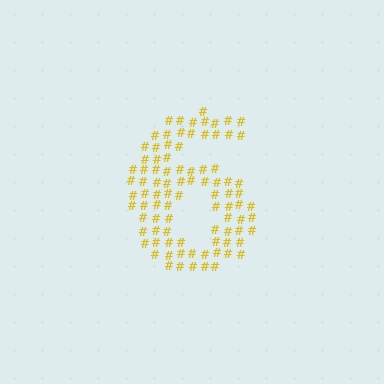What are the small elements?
The small elements are hash symbols.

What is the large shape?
The large shape is the digit 6.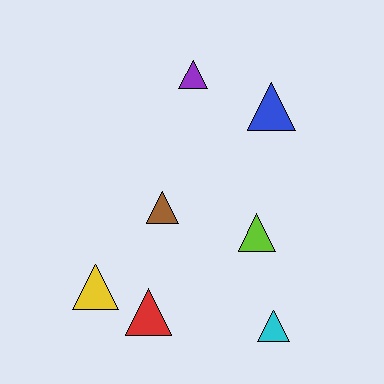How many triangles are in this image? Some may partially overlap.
There are 7 triangles.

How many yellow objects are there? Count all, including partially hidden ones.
There is 1 yellow object.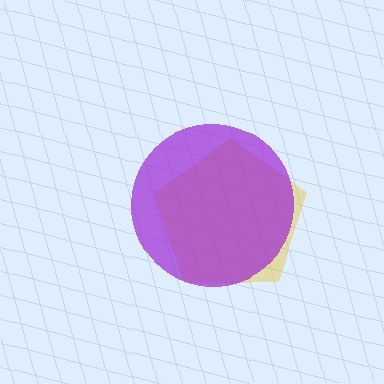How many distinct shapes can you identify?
There are 2 distinct shapes: a yellow pentagon, a purple circle.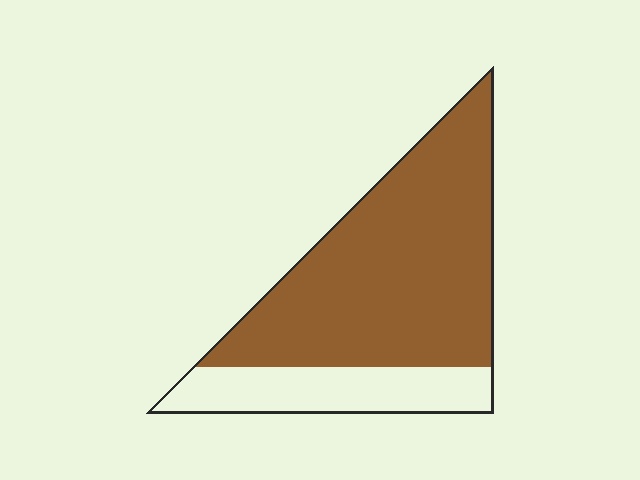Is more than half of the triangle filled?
Yes.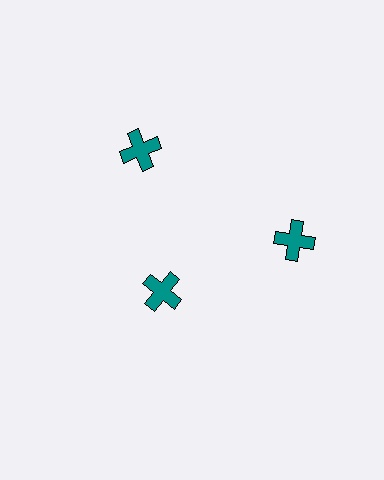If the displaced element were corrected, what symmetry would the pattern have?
It would have 3-fold rotational symmetry — the pattern would map onto itself every 120 degrees.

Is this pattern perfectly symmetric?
No. The 3 teal crosses are arranged in a ring, but one element near the 7 o'clock position is pulled inward toward the center, breaking the 3-fold rotational symmetry.